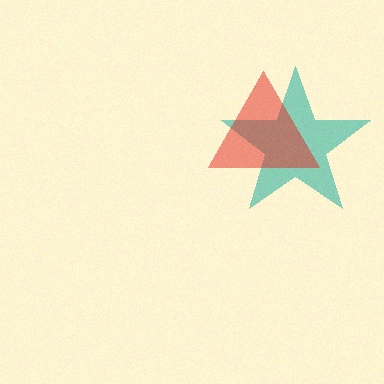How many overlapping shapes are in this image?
There are 2 overlapping shapes in the image.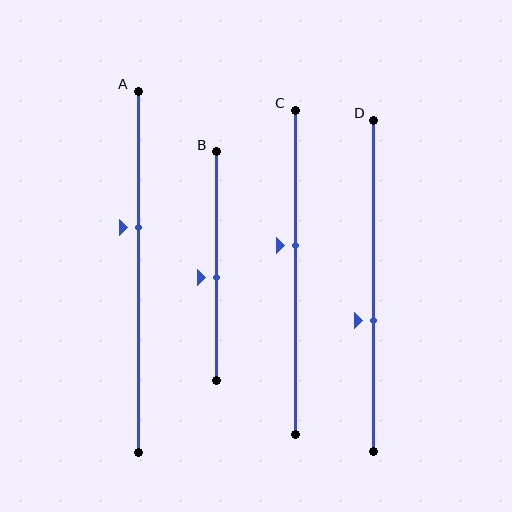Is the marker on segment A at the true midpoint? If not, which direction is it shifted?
No, the marker on segment A is shifted upward by about 12% of the segment length.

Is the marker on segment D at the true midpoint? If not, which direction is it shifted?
No, the marker on segment D is shifted downward by about 10% of the segment length.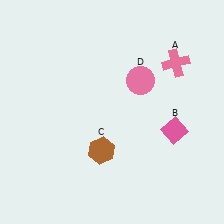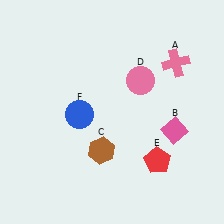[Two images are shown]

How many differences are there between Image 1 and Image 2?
There are 2 differences between the two images.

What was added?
A red pentagon (E), a blue circle (F) were added in Image 2.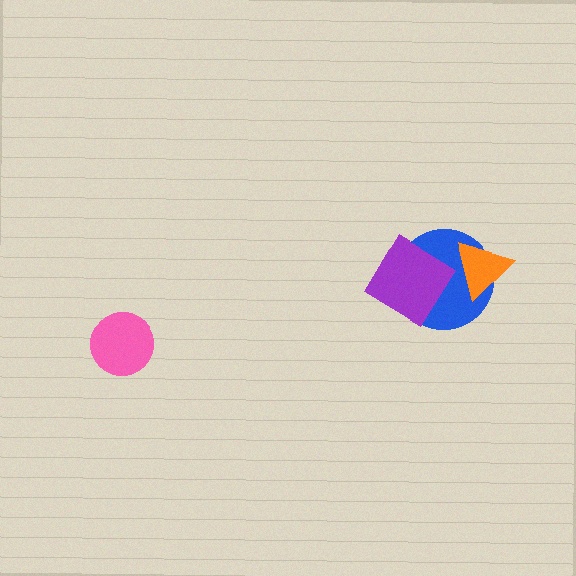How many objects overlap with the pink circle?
0 objects overlap with the pink circle.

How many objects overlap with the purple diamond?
1 object overlaps with the purple diamond.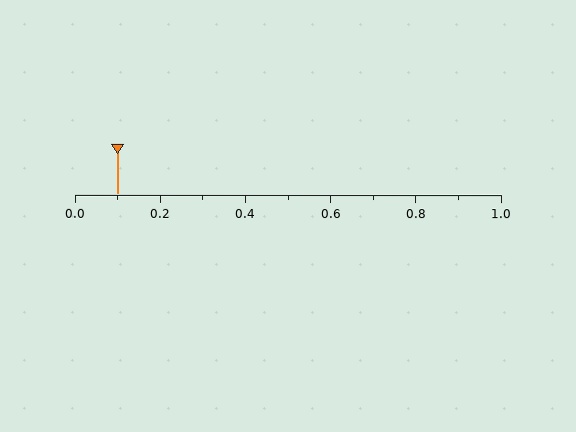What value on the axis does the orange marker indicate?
The marker indicates approximately 0.1.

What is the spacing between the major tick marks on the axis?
The major ticks are spaced 0.2 apart.